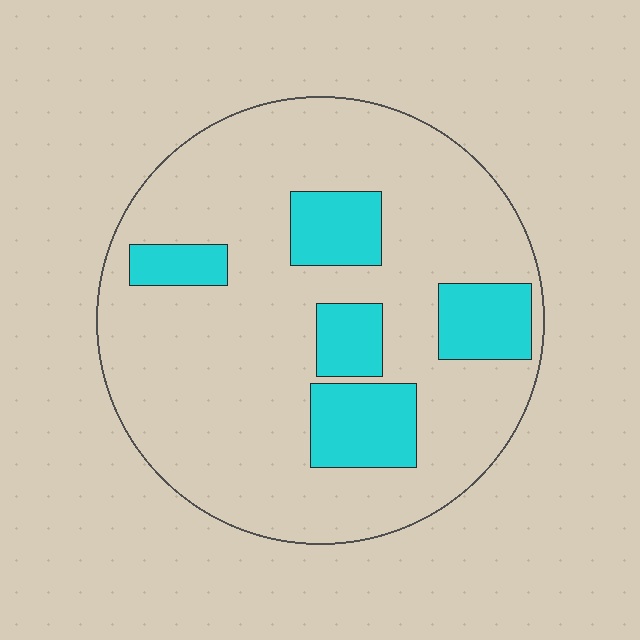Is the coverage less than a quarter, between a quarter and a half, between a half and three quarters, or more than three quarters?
Less than a quarter.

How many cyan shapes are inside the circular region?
5.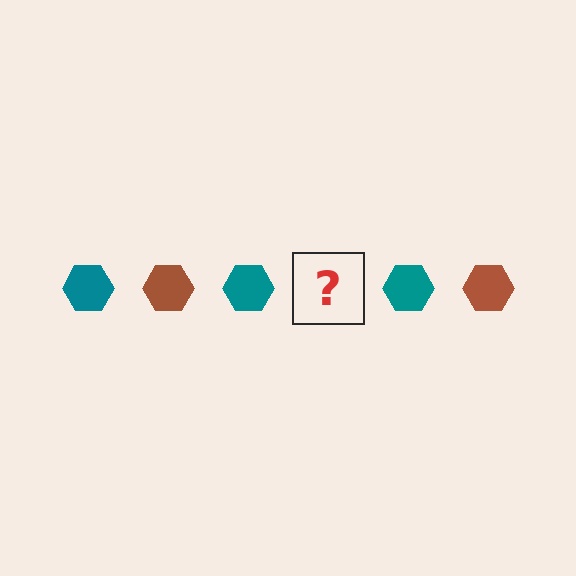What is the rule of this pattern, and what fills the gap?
The rule is that the pattern cycles through teal, brown hexagons. The gap should be filled with a brown hexagon.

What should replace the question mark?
The question mark should be replaced with a brown hexagon.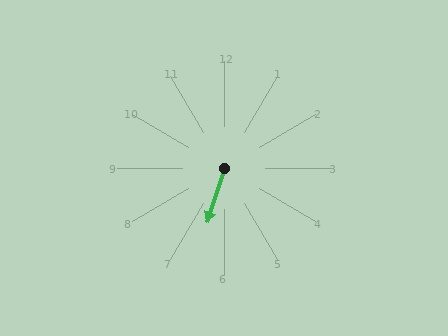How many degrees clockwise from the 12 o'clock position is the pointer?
Approximately 198 degrees.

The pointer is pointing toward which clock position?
Roughly 7 o'clock.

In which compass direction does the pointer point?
South.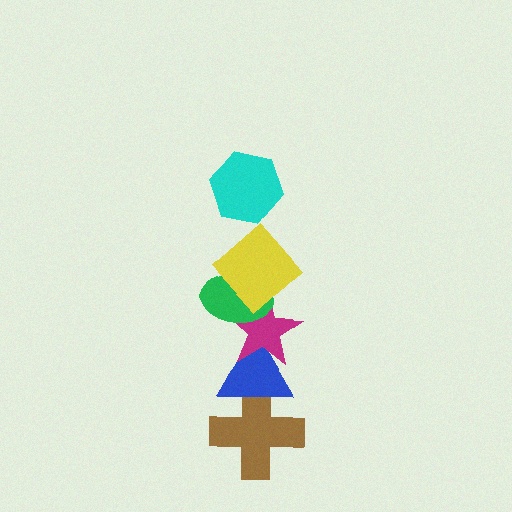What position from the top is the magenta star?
The magenta star is 4th from the top.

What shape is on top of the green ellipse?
The yellow diamond is on top of the green ellipse.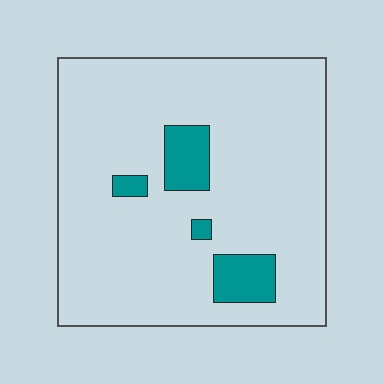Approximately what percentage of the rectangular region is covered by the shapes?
Approximately 10%.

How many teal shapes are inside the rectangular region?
4.